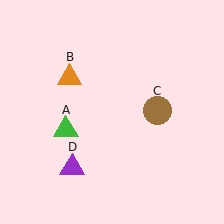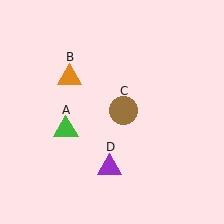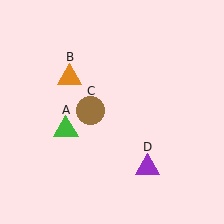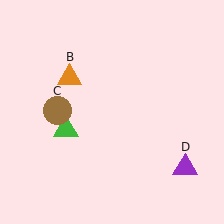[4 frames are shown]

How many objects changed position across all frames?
2 objects changed position: brown circle (object C), purple triangle (object D).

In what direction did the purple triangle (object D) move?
The purple triangle (object D) moved right.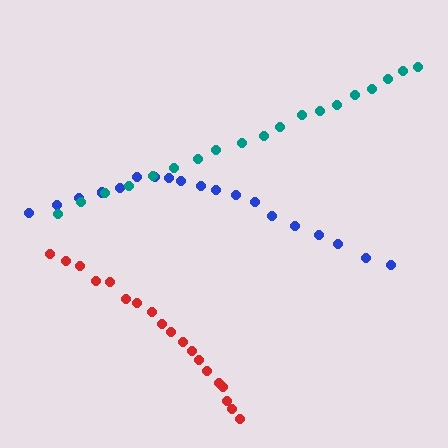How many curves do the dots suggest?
There are 3 distinct paths.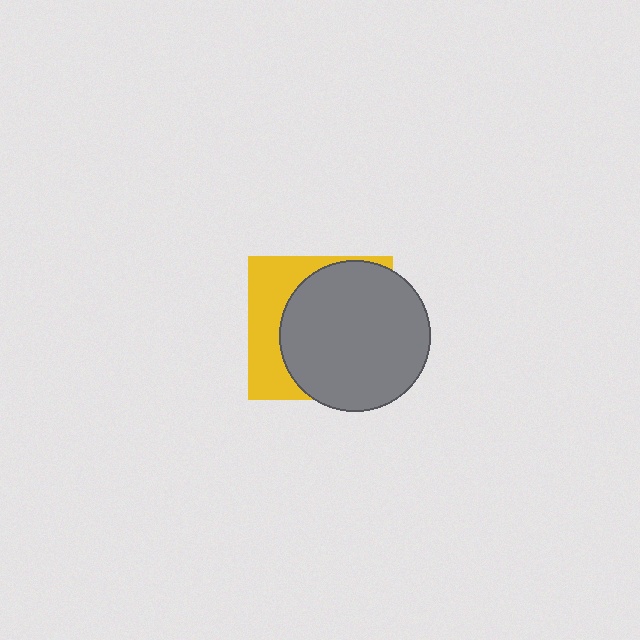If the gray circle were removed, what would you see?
You would see the complete yellow square.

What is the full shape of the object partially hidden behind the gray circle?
The partially hidden object is a yellow square.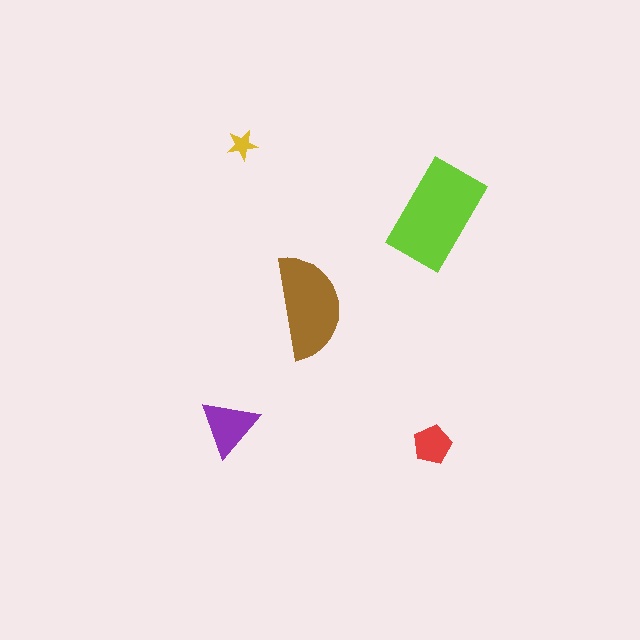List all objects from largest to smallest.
The lime rectangle, the brown semicircle, the purple triangle, the red pentagon, the yellow star.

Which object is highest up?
The yellow star is topmost.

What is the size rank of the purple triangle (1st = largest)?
3rd.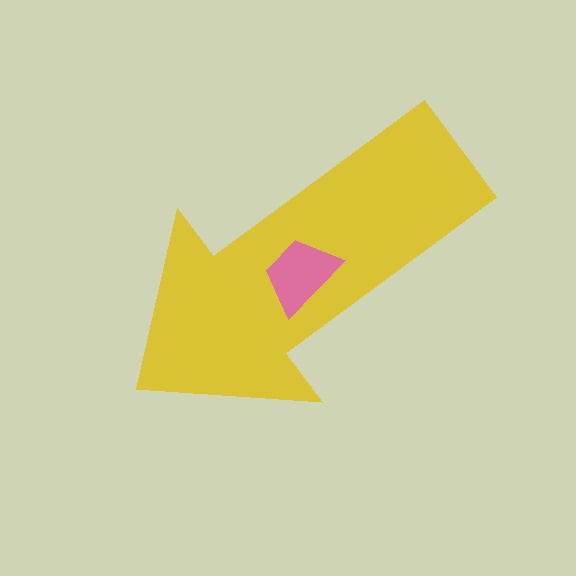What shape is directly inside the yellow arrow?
The pink trapezoid.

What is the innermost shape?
The pink trapezoid.